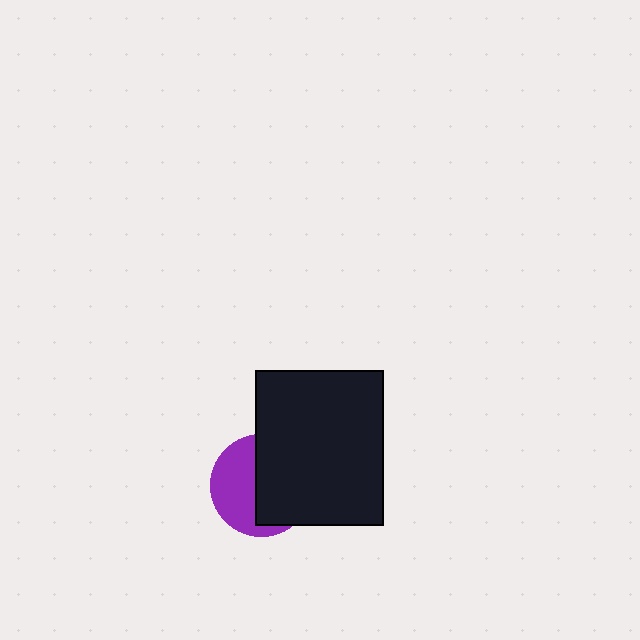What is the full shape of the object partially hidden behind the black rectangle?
The partially hidden object is a purple circle.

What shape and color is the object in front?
The object in front is a black rectangle.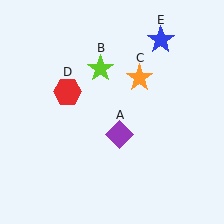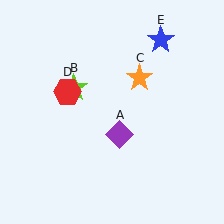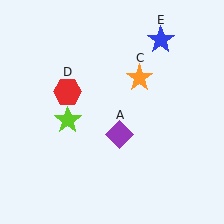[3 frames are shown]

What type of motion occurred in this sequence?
The lime star (object B) rotated counterclockwise around the center of the scene.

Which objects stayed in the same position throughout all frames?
Purple diamond (object A) and orange star (object C) and red hexagon (object D) and blue star (object E) remained stationary.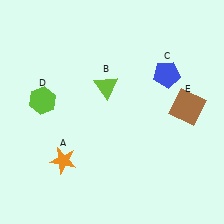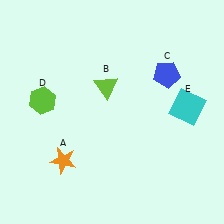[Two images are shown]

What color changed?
The square (E) changed from brown in Image 1 to cyan in Image 2.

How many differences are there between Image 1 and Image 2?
There is 1 difference between the two images.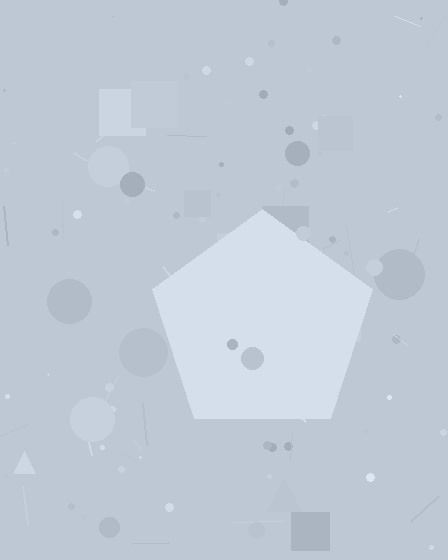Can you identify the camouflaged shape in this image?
The camouflaged shape is a pentagon.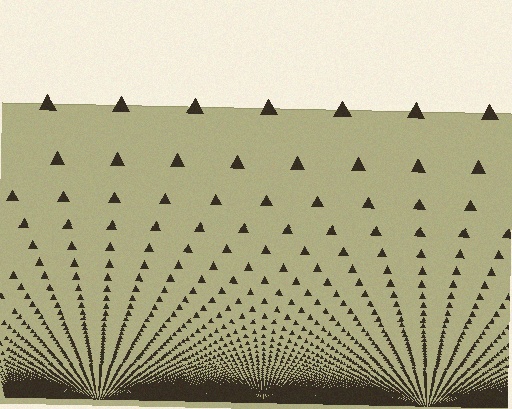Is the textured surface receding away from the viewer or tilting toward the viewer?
The surface appears to tilt toward the viewer. Texture elements get larger and sparser toward the top.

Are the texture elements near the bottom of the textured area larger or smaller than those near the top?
Smaller. The gradient is inverted — elements near the bottom are smaller and denser.